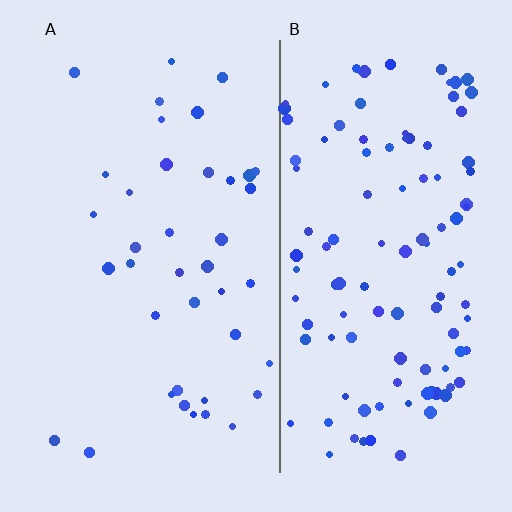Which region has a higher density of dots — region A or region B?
B (the right).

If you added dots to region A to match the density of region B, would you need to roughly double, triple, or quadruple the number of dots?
Approximately triple.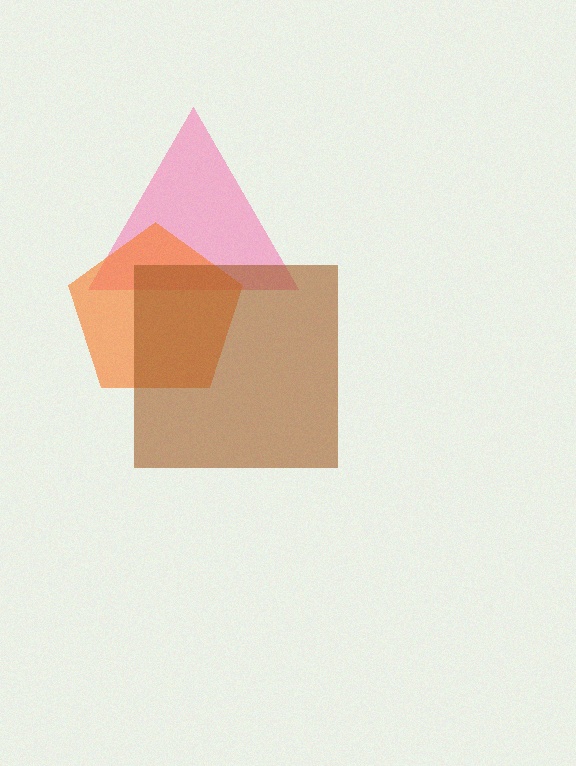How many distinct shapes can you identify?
There are 3 distinct shapes: a pink triangle, an orange pentagon, a brown square.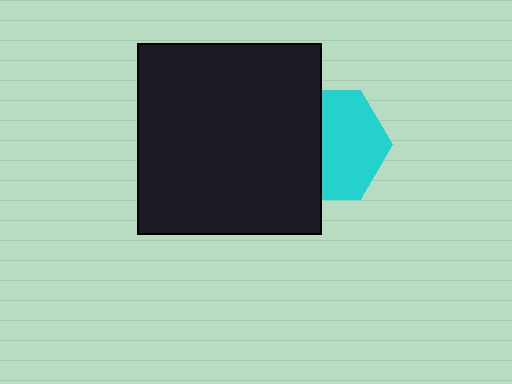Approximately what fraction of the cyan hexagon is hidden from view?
Roughly 42% of the cyan hexagon is hidden behind the black rectangle.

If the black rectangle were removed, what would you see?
You would see the complete cyan hexagon.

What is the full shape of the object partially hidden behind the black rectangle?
The partially hidden object is a cyan hexagon.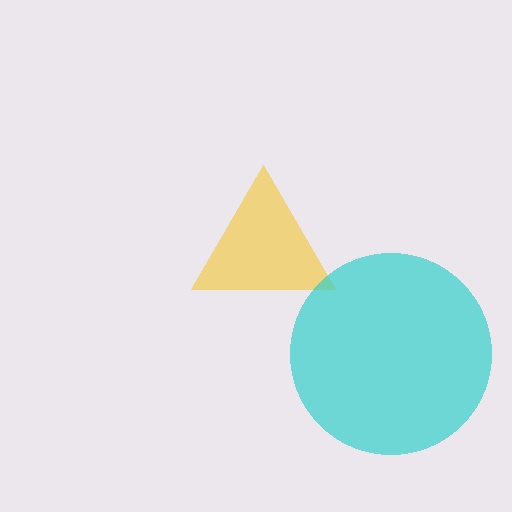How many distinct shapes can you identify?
There are 2 distinct shapes: a yellow triangle, a cyan circle.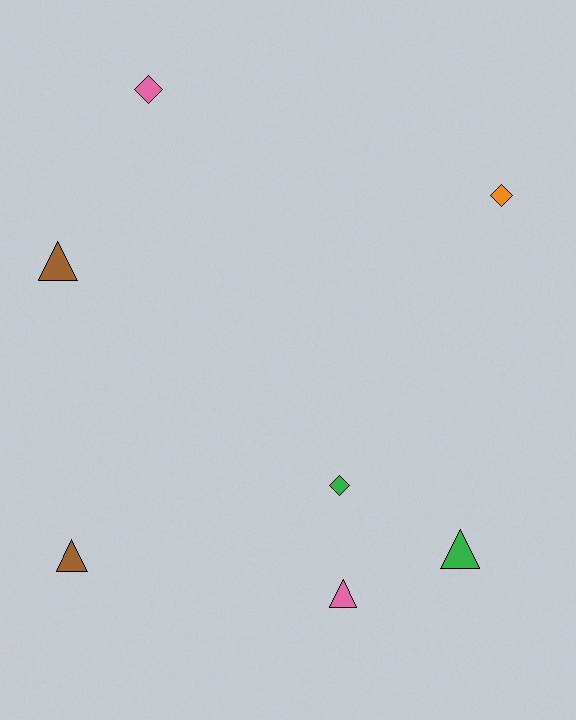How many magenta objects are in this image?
There are no magenta objects.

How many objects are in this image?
There are 7 objects.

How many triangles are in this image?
There are 4 triangles.